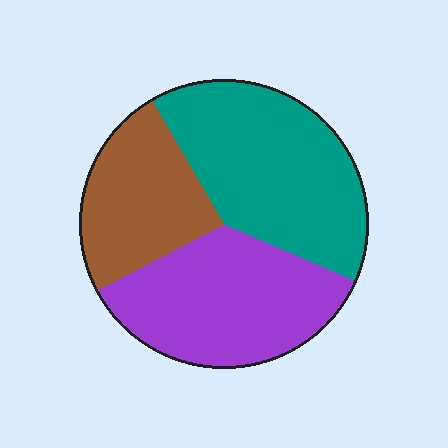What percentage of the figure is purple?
Purple covers 36% of the figure.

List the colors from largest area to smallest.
From largest to smallest: teal, purple, brown.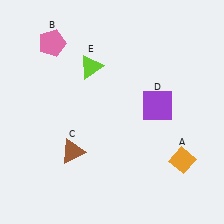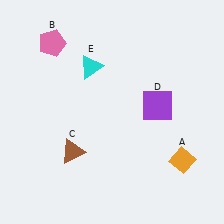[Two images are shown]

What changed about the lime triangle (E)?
In Image 1, E is lime. In Image 2, it changed to cyan.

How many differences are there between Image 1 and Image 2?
There is 1 difference between the two images.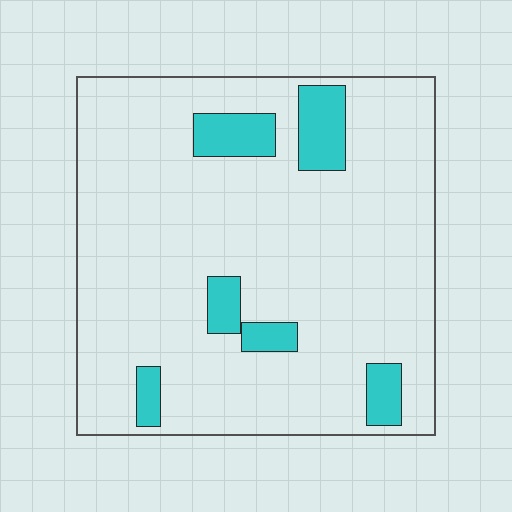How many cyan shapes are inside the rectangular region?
6.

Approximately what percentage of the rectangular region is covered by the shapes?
Approximately 10%.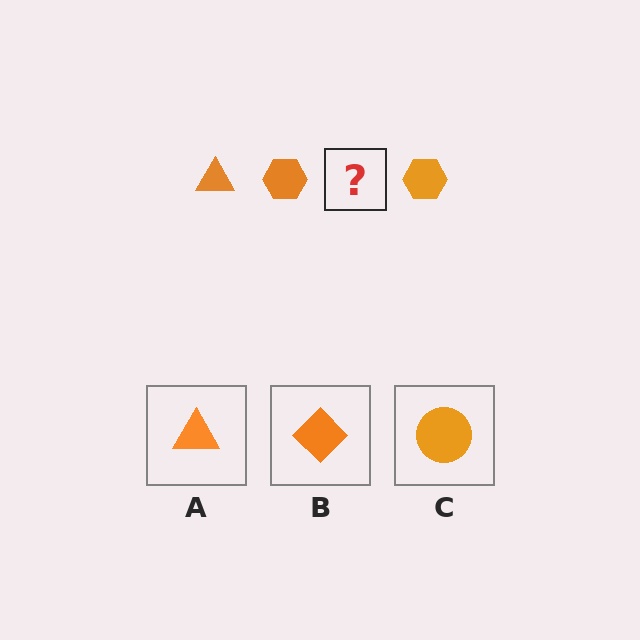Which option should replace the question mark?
Option A.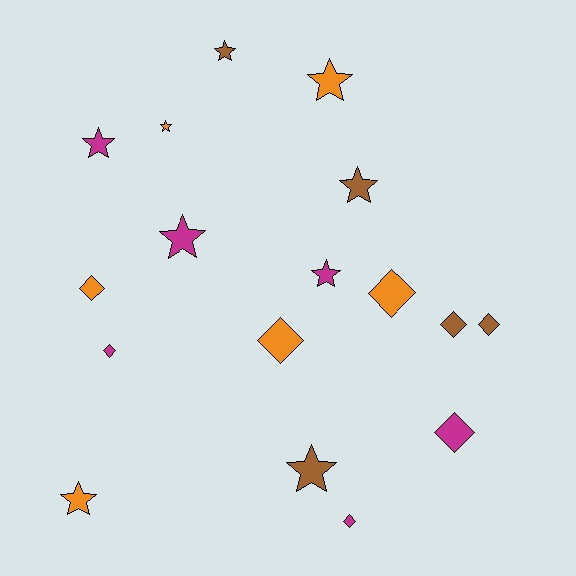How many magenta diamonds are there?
There are 3 magenta diamonds.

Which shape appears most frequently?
Star, with 9 objects.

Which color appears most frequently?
Magenta, with 6 objects.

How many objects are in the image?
There are 17 objects.